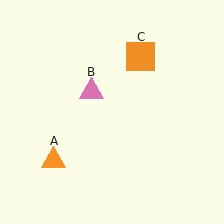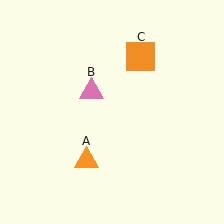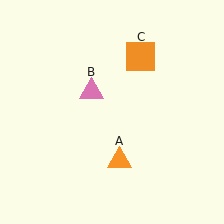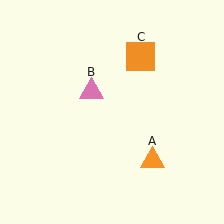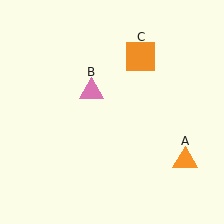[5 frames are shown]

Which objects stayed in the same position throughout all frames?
Pink triangle (object B) and orange square (object C) remained stationary.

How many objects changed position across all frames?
1 object changed position: orange triangle (object A).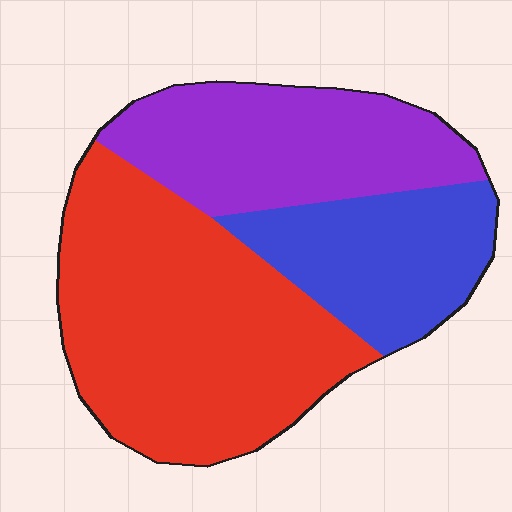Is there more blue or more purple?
Purple.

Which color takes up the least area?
Blue, at roughly 25%.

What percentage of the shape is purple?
Purple covers about 30% of the shape.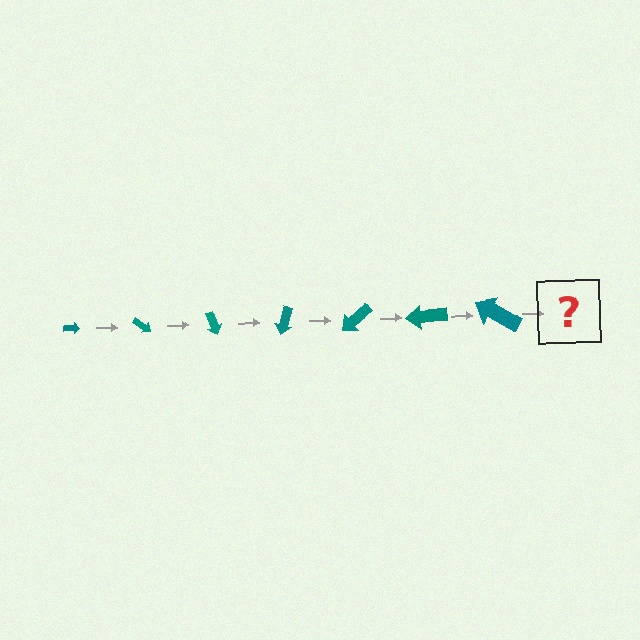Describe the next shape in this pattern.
It should be an arrow, larger than the previous one and rotated 245 degrees from the start.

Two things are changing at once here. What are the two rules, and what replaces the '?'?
The two rules are that the arrow grows larger each step and it rotates 35 degrees each step. The '?' should be an arrow, larger than the previous one and rotated 245 degrees from the start.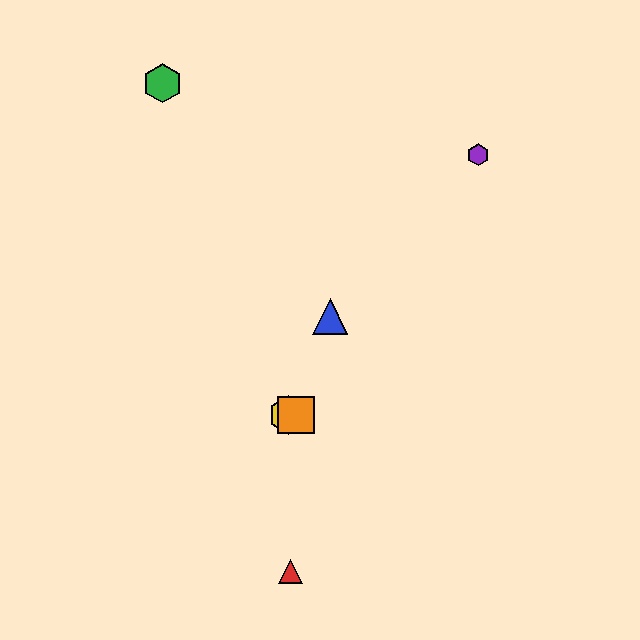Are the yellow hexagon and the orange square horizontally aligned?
Yes, both are at y≈415.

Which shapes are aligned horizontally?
The yellow hexagon, the orange square are aligned horizontally.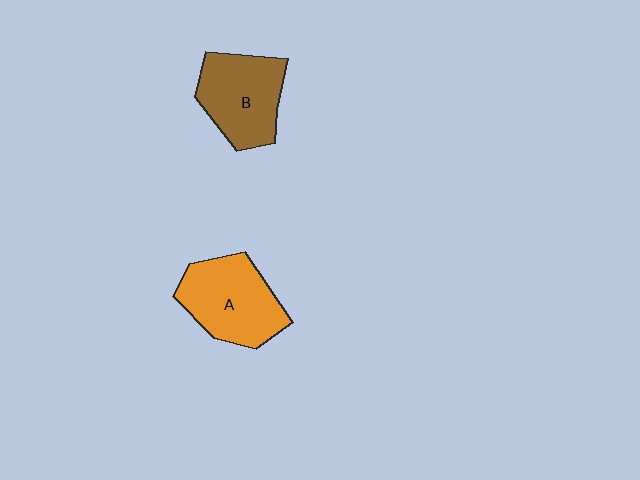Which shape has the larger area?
Shape A (orange).